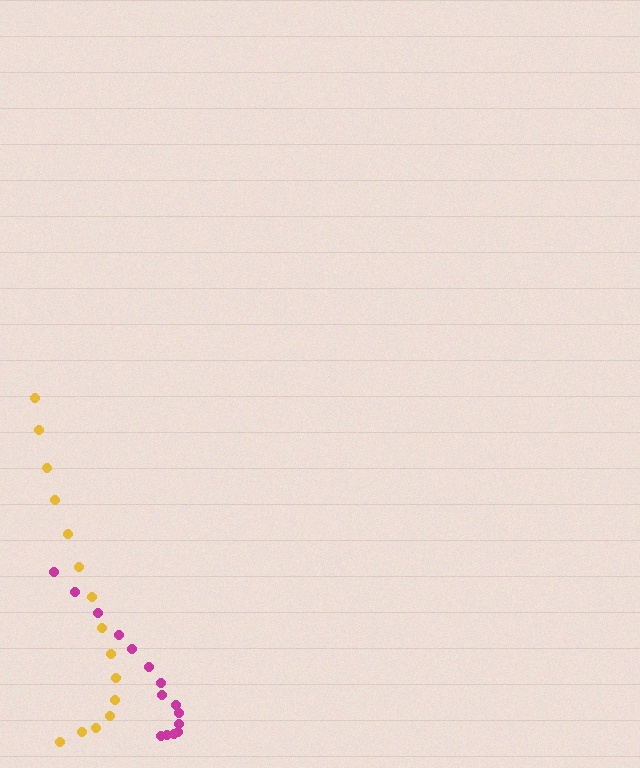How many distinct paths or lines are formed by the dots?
There are 2 distinct paths.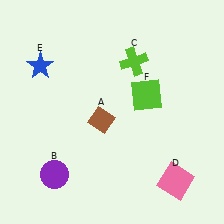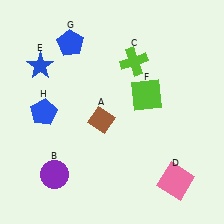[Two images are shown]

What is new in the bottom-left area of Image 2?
A blue pentagon (H) was added in the bottom-left area of Image 2.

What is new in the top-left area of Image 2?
A blue pentagon (G) was added in the top-left area of Image 2.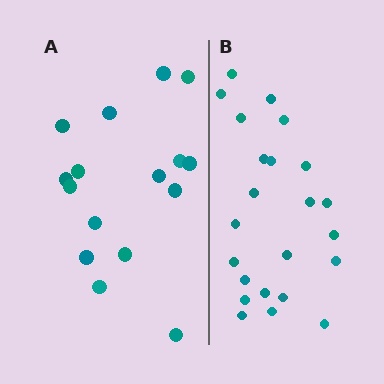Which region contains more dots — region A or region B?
Region B (the right region) has more dots.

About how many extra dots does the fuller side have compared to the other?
Region B has roughly 8 or so more dots than region A.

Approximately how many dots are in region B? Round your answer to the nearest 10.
About 20 dots. (The exact count is 23, which rounds to 20.)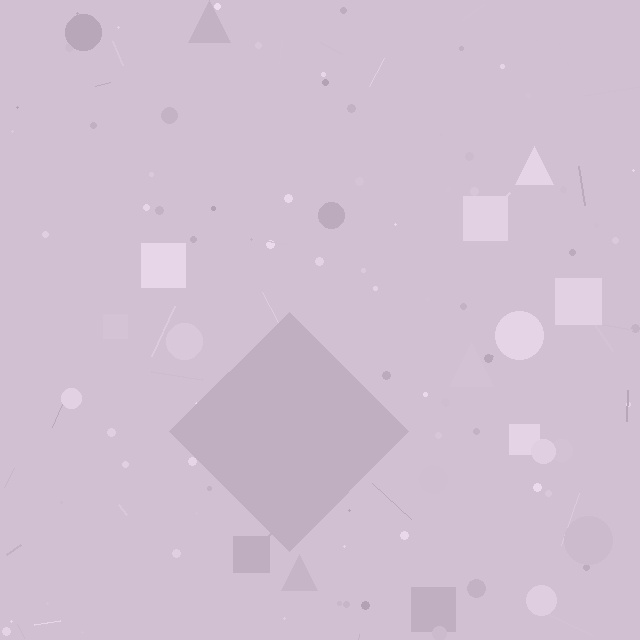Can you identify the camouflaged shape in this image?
The camouflaged shape is a diamond.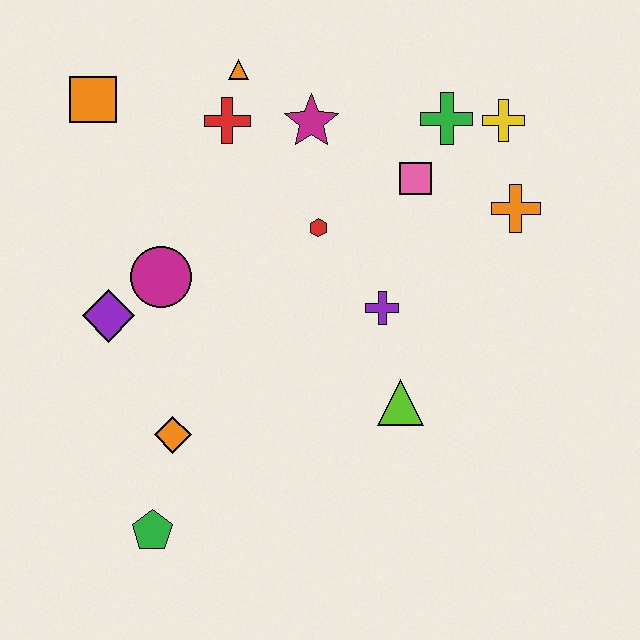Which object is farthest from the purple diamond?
The yellow cross is farthest from the purple diamond.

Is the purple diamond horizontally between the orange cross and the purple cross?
No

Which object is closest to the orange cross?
The yellow cross is closest to the orange cross.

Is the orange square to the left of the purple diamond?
Yes